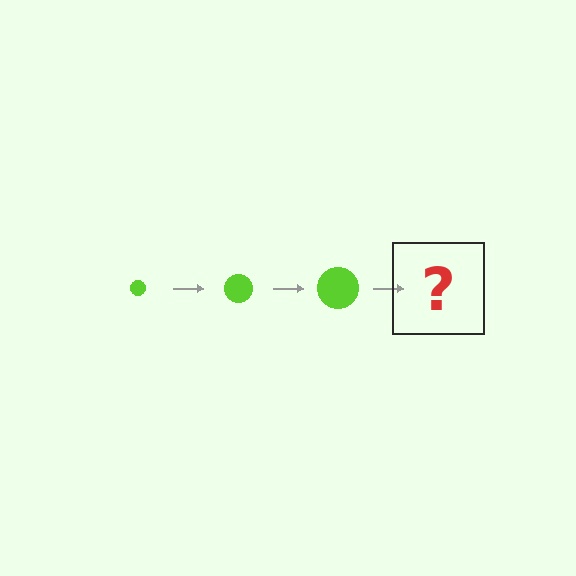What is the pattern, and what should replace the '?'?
The pattern is that the circle gets progressively larger each step. The '?' should be a lime circle, larger than the previous one.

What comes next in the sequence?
The next element should be a lime circle, larger than the previous one.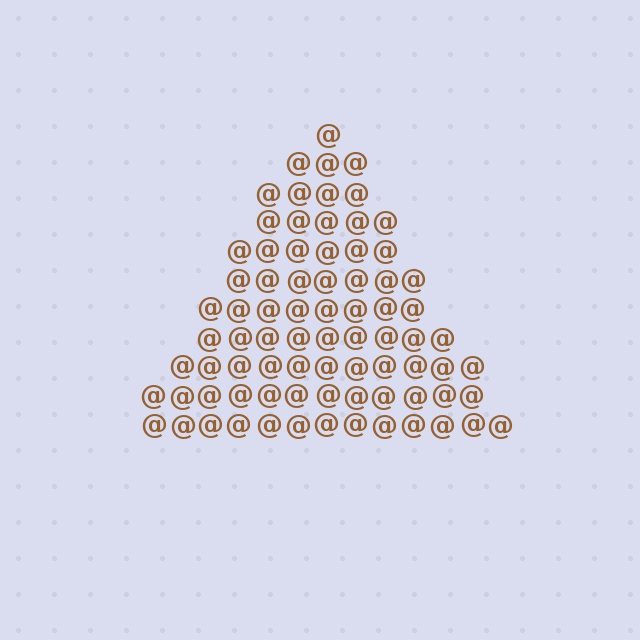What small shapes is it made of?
It is made of small at signs.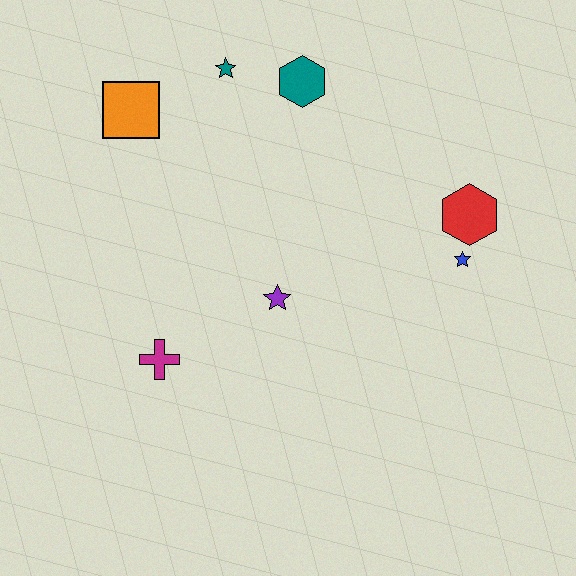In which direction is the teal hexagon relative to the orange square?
The teal hexagon is to the right of the orange square.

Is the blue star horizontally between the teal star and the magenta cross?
No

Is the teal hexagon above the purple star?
Yes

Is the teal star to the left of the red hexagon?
Yes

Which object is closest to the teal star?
The teal hexagon is closest to the teal star.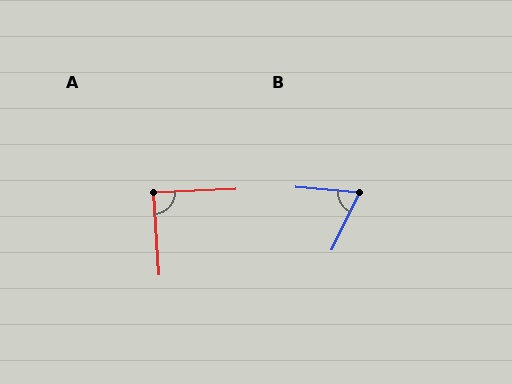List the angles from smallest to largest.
B (70°), A (89°).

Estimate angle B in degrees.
Approximately 70 degrees.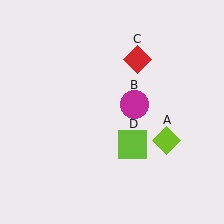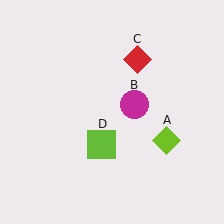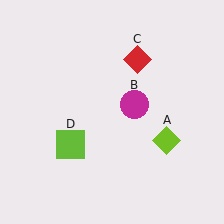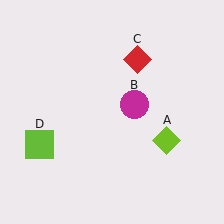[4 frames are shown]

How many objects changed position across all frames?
1 object changed position: lime square (object D).